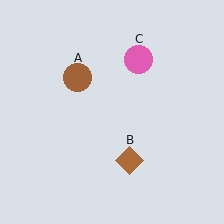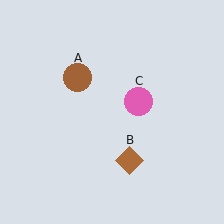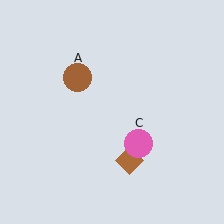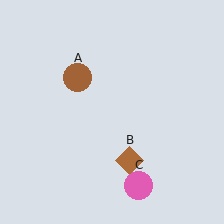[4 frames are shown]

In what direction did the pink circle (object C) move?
The pink circle (object C) moved down.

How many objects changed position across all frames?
1 object changed position: pink circle (object C).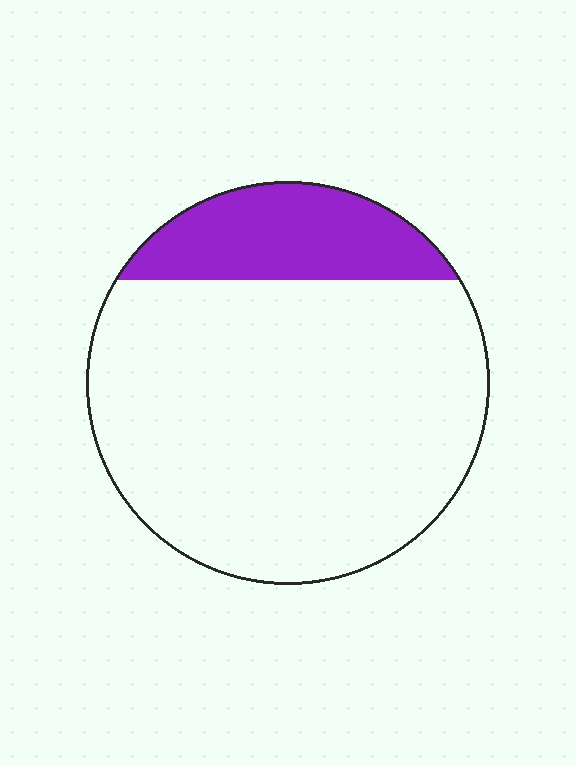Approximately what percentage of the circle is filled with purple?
Approximately 20%.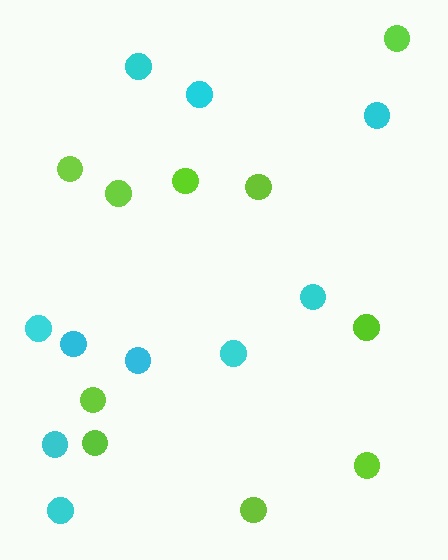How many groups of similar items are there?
There are 2 groups: one group of lime circles (10) and one group of cyan circles (10).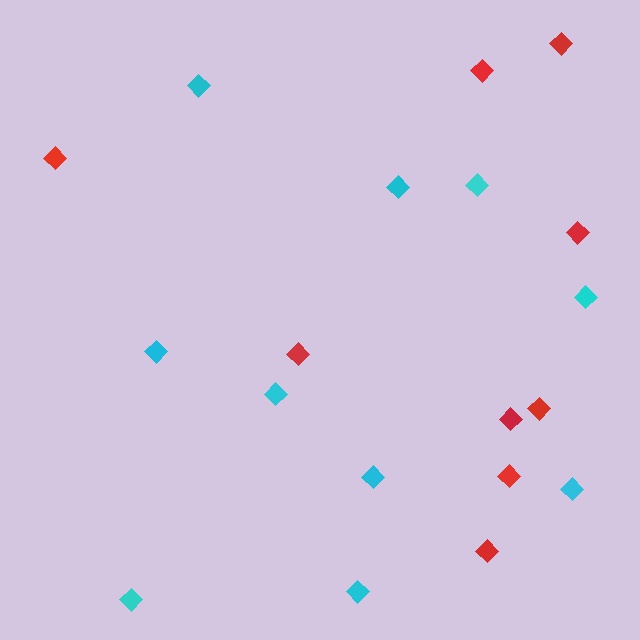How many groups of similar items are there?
There are 2 groups: one group of cyan diamonds (10) and one group of red diamonds (9).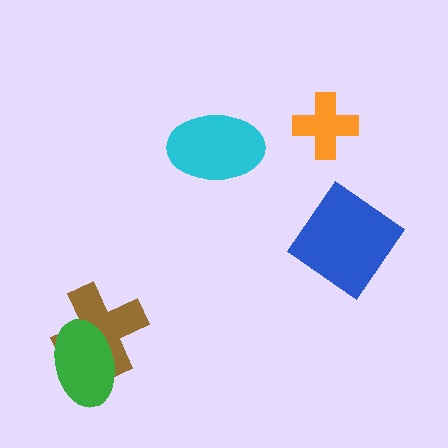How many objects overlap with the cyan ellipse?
0 objects overlap with the cyan ellipse.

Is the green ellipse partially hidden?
No, no other shape covers it.